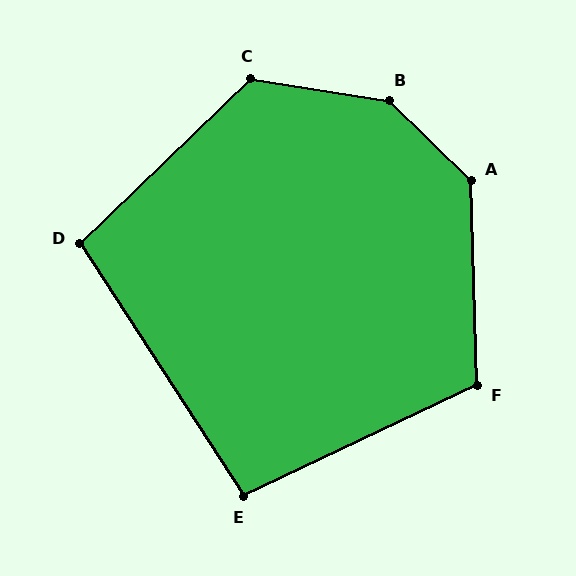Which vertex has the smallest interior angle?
E, at approximately 98 degrees.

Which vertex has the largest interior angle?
B, at approximately 145 degrees.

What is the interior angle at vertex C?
Approximately 127 degrees (obtuse).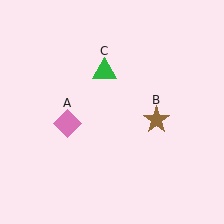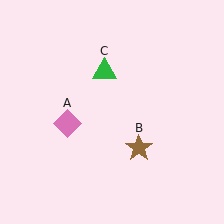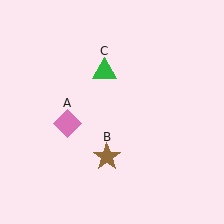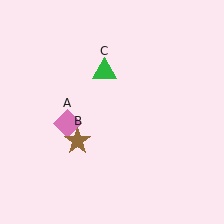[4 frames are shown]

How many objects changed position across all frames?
1 object changed position: brown star (object B).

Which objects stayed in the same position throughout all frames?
Pink diamond (object A) and green triangle (object C) remained stationary.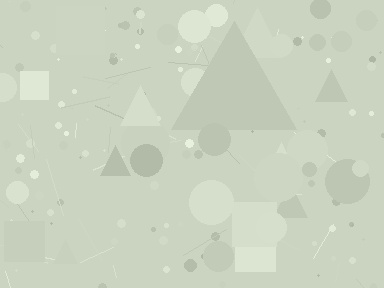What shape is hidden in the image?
A triangle is hidden in the image.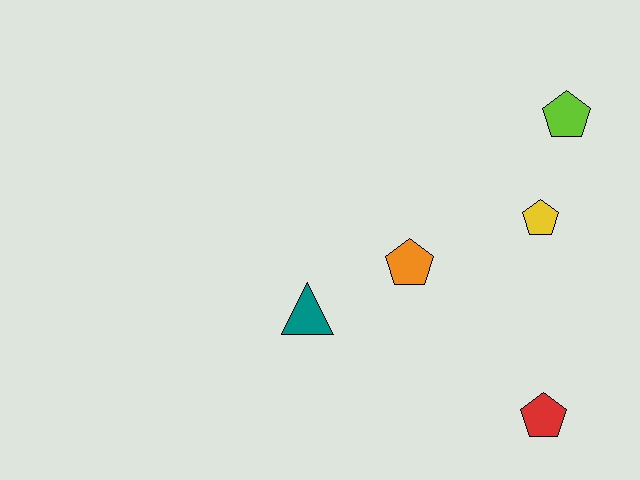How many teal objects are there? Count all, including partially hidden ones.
There is 1 teal object.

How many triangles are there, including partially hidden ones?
There is 1 triangle.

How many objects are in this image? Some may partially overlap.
There are 5 objects.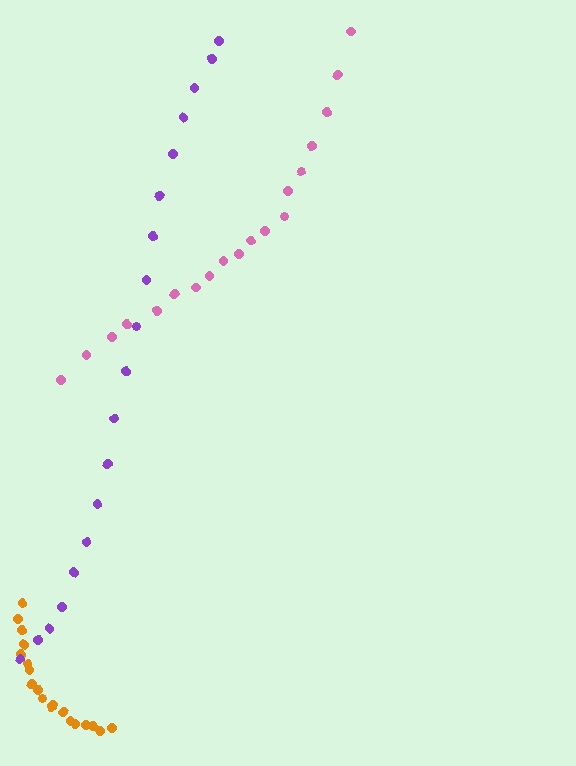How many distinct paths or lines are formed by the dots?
There are 3 distinct paths.